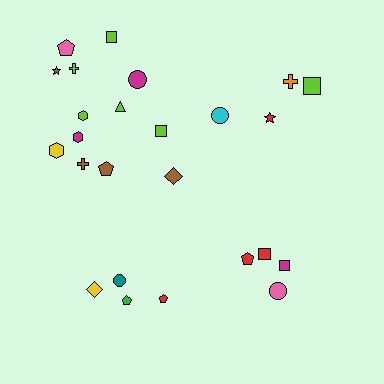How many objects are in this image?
There are 25 objects.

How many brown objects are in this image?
There are 4 brown objects.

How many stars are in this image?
There are 2 stars.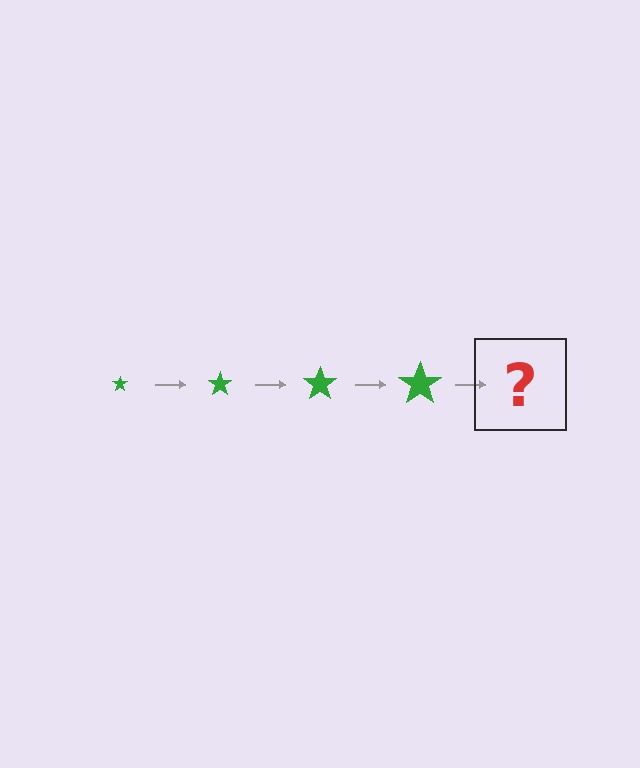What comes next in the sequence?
The next element should be a green star, larger than the previous one.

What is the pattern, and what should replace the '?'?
The pattern is that the star gets progressively larger each step. The '?' should be a green star, larger than the previous one.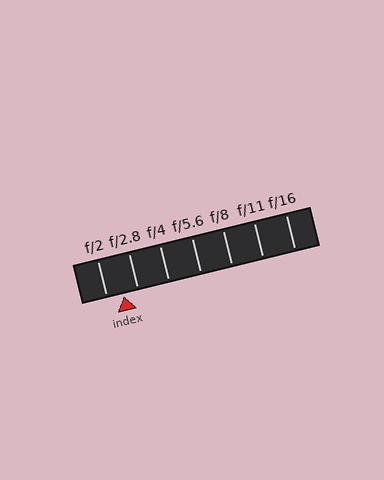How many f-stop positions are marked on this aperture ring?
There are 7 f-stop positions marked.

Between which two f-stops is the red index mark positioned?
The index mark is between f/2 and f/2.8.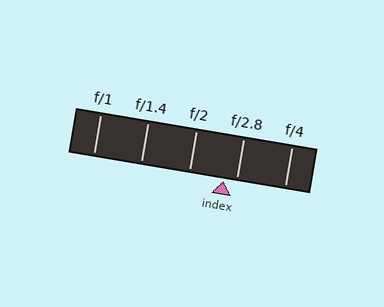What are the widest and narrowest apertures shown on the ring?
The widest aperture shown is f/1 and the narrowest is f/4.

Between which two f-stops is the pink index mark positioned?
The index mark is between f/2 and f/2.8.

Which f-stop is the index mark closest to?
The index mark is closest to f/2.8.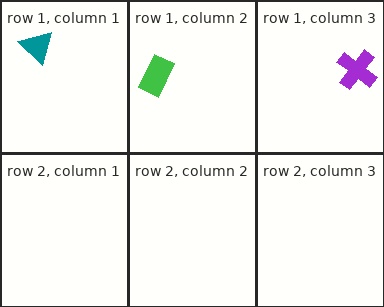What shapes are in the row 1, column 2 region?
The green rectangle.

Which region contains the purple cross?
The row 1, column 3 region.